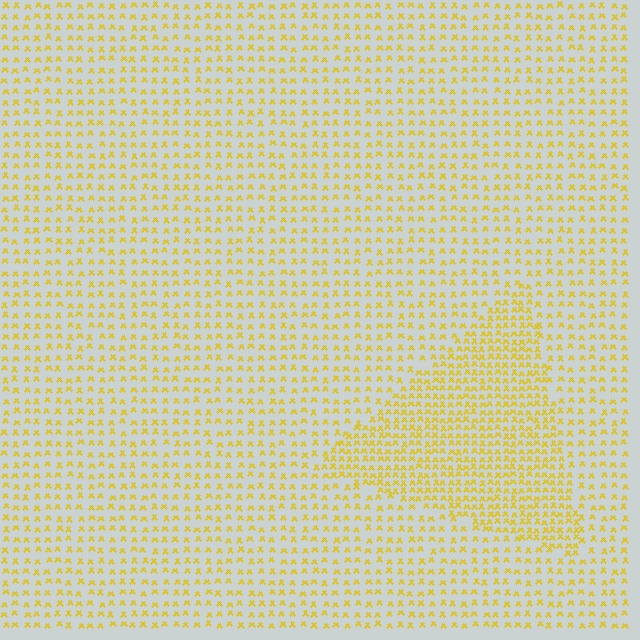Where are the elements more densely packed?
The elements are more densely packed inside the triangle boundary.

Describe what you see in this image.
The image contains small yellow elements arranged at two different densities. A triangle-shaped region is visible where the elements are more densely packed than the surrounding area.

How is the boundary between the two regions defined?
The boundary is defined by a change in element density (approximately 1.9x ratio). All elements are the same color, size, and shape.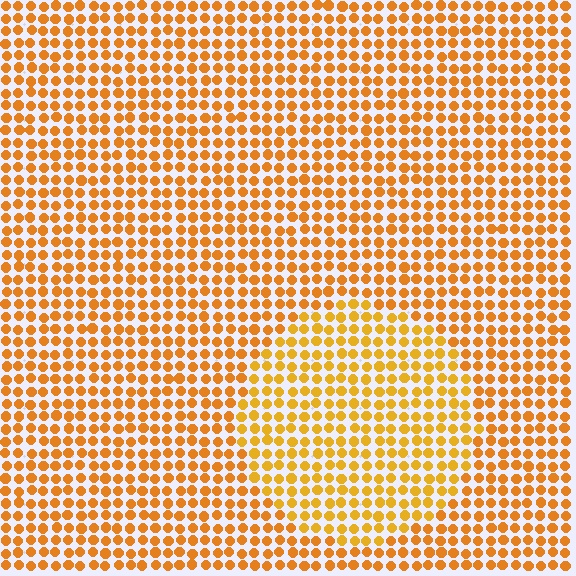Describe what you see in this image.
The image is filled with small orange elements in a uniform arrangement. A circle-shaped region is visible where the elements are tinted to a slightly different hue, forming a subtle color boundary.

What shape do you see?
I see a circle.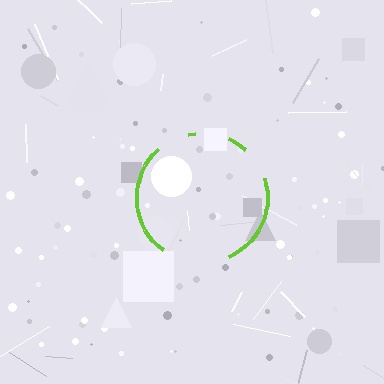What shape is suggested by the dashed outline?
The dashed outline suggests a circle.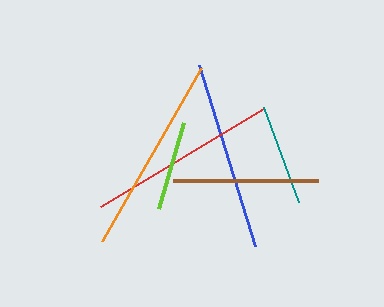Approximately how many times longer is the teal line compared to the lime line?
The teal line is approximately 1.1 times the length of the lime line.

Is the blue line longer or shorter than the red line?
The red line is longer than the blue line.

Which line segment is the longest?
The orange line is the longest at approximately 199 pixels.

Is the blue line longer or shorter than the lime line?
The blue line is longer than the lime line.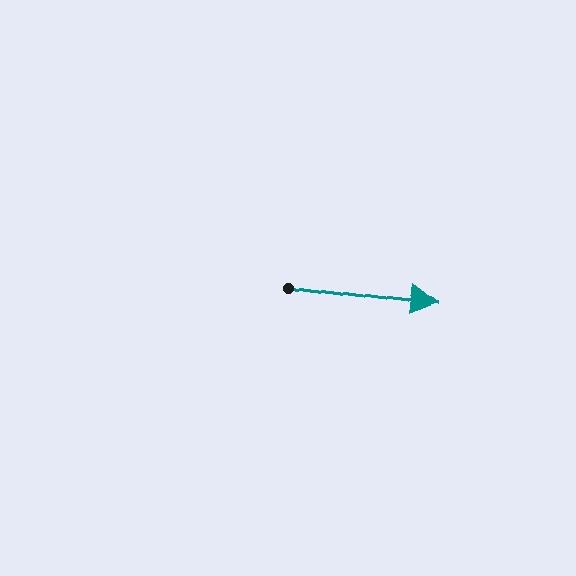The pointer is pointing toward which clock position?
Roughly 3 o'clock.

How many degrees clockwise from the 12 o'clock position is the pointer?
Approximately 98 degrees.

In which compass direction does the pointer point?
East.